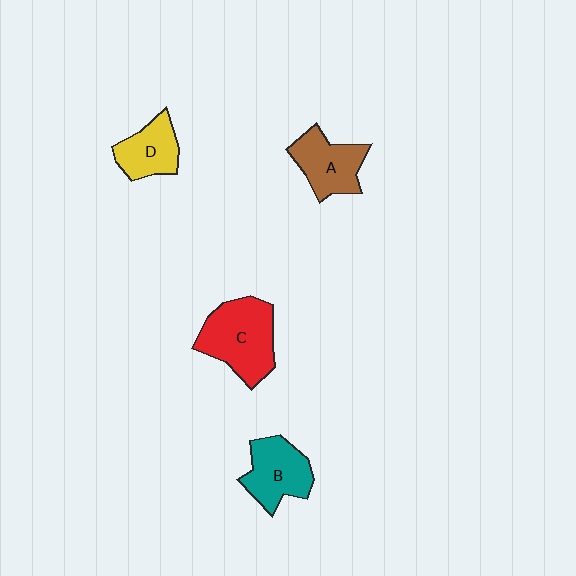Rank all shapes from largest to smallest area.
From largest to smallest: C (red), B (teal), A (brown), D (yellow).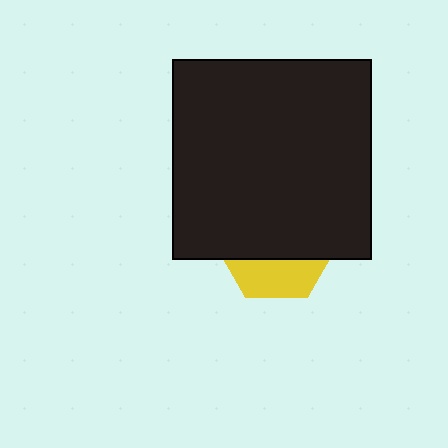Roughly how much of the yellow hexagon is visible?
A small part of it is visible (roughly 32%).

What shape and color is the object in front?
The object in front is a black square.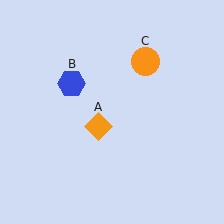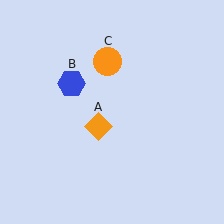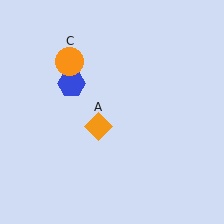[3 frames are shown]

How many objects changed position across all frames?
1 object changed position: orange circle (object C).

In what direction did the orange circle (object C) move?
The orange circle (object C) moved left.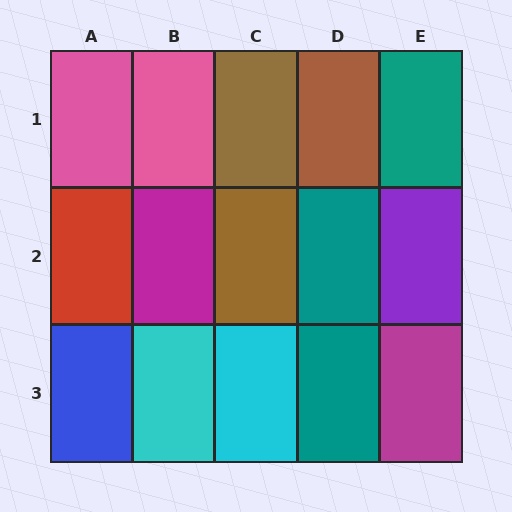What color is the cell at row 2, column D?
Teal.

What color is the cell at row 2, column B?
Magenta.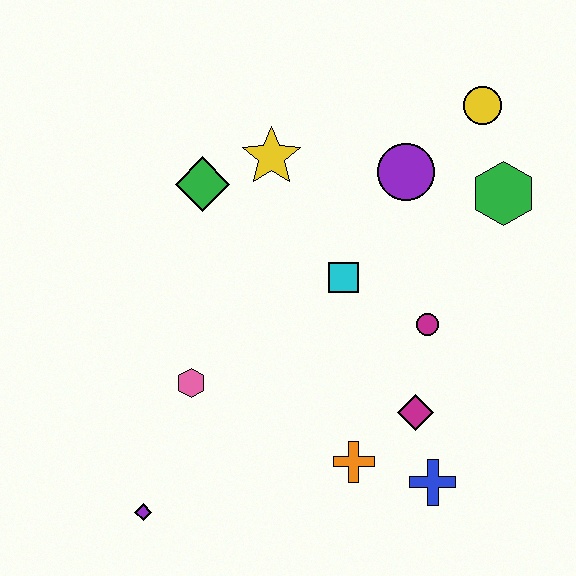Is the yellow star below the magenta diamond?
No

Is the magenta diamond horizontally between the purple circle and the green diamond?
No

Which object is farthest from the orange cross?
The yellow circle is farthest from the orange cross.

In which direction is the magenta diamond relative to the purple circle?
The magenta diamond is below the purple circle.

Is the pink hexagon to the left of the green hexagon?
Yes